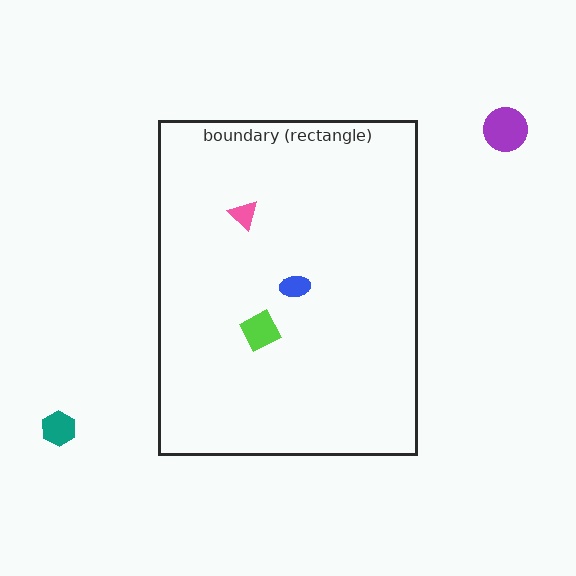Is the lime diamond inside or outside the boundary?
Inside.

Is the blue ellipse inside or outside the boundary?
Inside.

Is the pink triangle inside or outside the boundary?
Inside.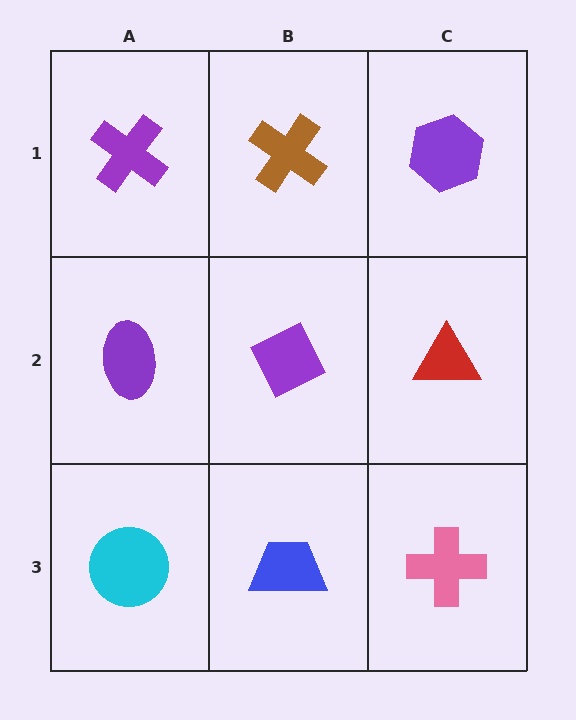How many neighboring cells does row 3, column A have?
2.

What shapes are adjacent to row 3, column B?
A purple diamond (row 2, column B), a cyan circle (row 3, column A), a pink cross (row 3, column C).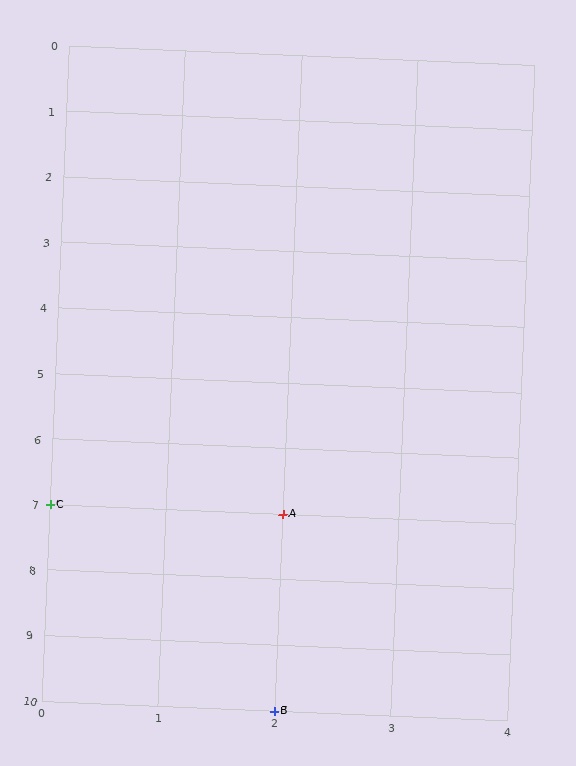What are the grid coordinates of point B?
Point B is at grid coordinates (2, 10).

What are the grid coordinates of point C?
Point C is at grid coordinates (0, 7).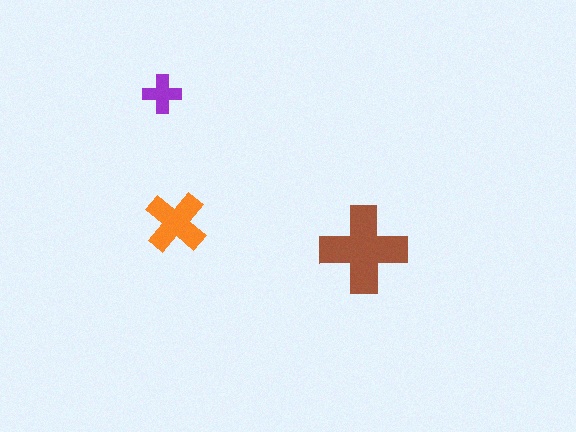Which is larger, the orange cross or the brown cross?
The brown one.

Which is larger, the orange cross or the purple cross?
The orange one.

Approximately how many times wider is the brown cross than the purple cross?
About 2.5 times wider.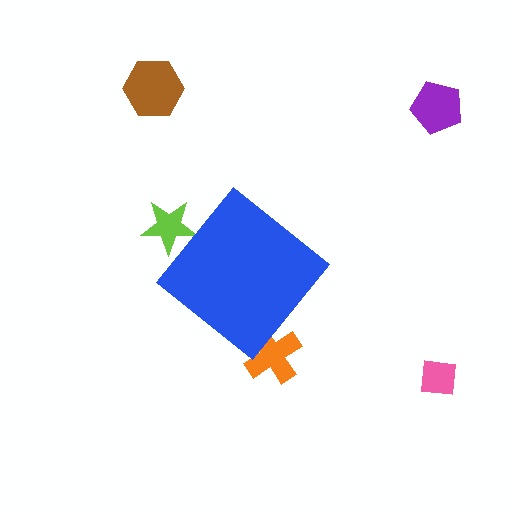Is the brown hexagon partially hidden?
No, the brown hexagon is fully visible.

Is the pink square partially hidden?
No, the pink square is fully visible.